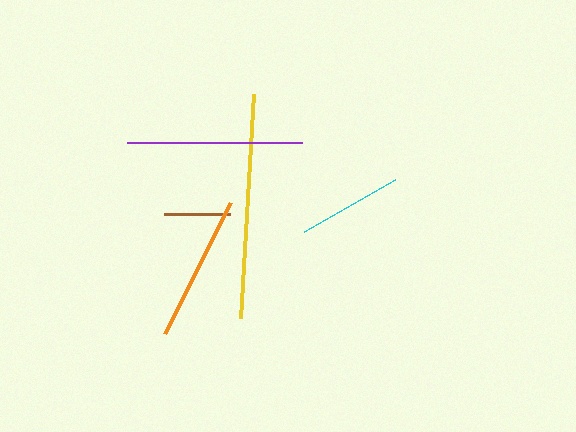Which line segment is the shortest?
The brown line is the shortest at approximately 66 pixels.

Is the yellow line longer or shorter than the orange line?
The yellow line is longer than the orange line.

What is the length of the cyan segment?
The cyan segment is approximately 106 pixels long.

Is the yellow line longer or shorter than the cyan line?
The yellow line is longer than the cyan line.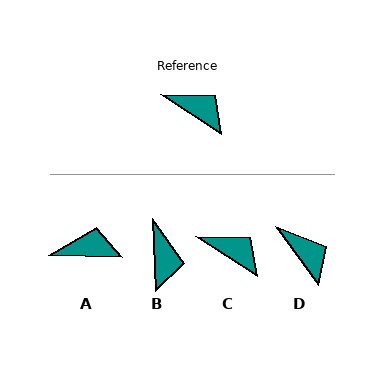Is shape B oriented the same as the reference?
No, it is off by about 54 degrees.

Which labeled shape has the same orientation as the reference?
C.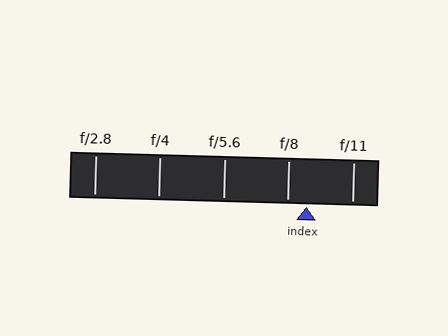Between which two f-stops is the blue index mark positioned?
The index mark is between f/8 and f/11.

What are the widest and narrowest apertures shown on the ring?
The widest aperture shown is f/2.8 and the narrowest is f/11.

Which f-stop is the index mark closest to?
The index mark is closest to f/8.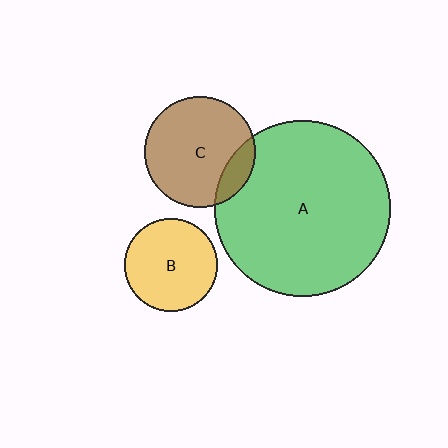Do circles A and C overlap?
Yes.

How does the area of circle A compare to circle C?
Approximately 2.5 times.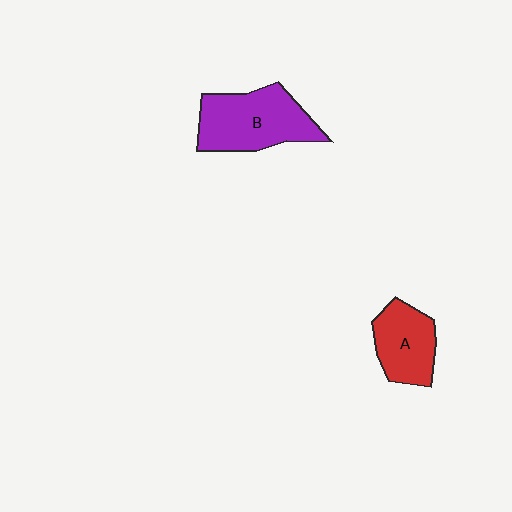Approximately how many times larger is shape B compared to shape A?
Approximately 1.5 times.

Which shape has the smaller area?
Shape A (red).